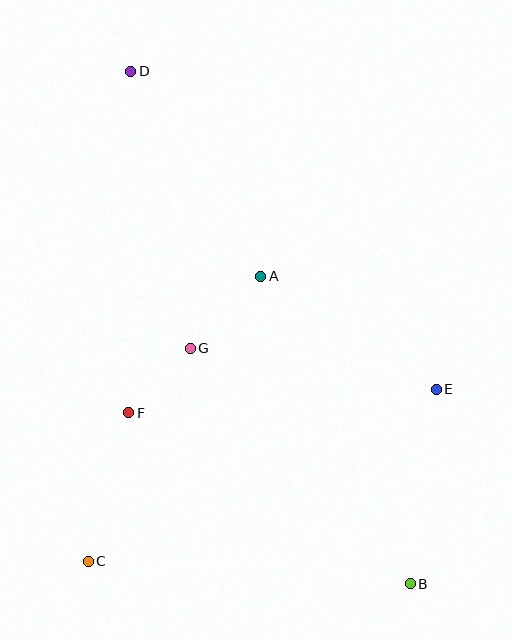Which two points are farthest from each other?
Points B and D are farthest from each other.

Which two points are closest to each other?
Points F and G are closest to each other.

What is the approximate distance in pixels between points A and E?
The distance between A and E is approximately 209 pixels.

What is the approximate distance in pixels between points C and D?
The distance between C and D is approximately 491 pixels.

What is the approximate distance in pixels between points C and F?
The distance between C and F is approximately 154 pixels.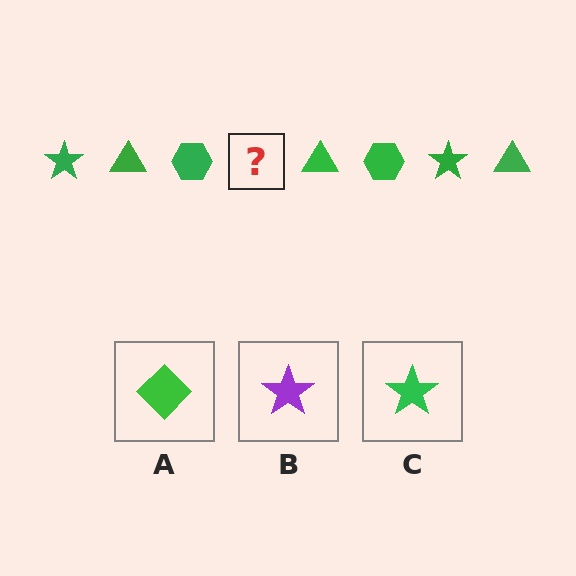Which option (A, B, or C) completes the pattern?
C.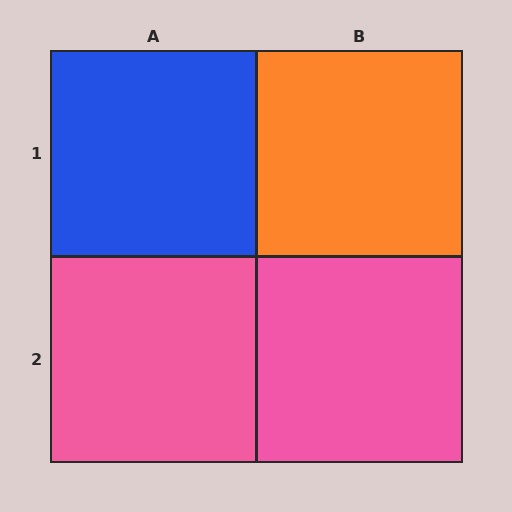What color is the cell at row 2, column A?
Pink.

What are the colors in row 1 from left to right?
Blue, orange.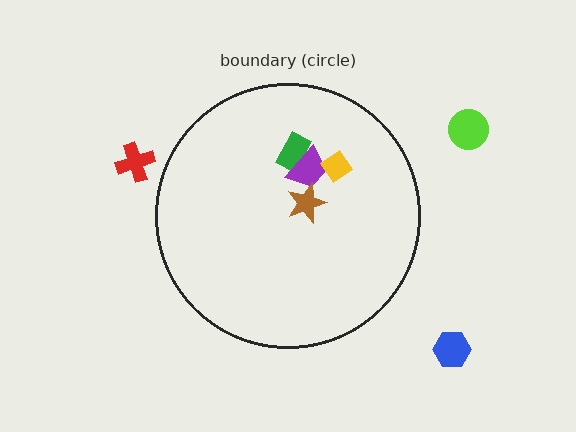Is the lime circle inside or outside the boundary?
Outside.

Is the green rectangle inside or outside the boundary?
Inside.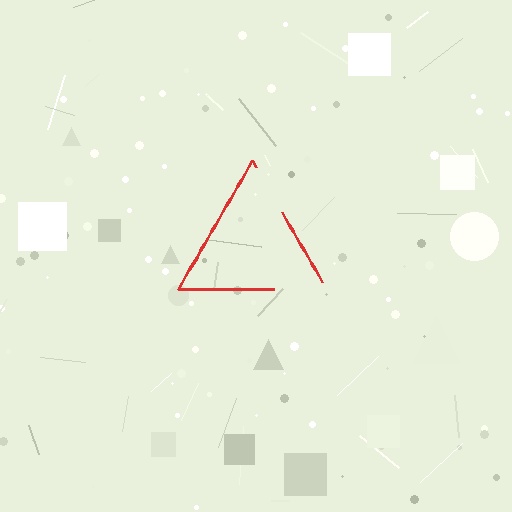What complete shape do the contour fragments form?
The contour fragments form a triangle.